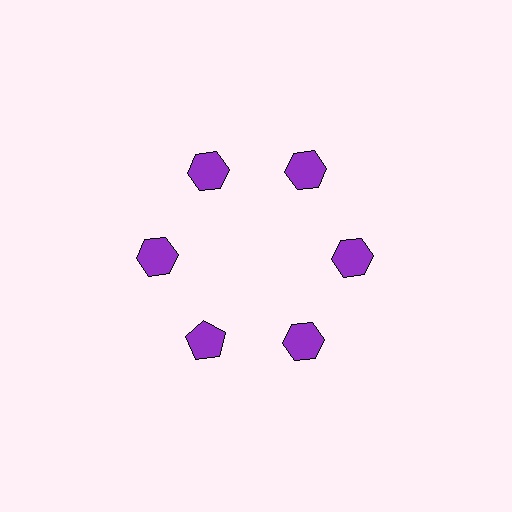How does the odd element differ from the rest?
It has a different shape: pentagon instead of hexagon.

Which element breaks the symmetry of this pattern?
The purple pentagon at roughly the 7 o'clock position breaks the symmetry. All other shapes are purple hexagons.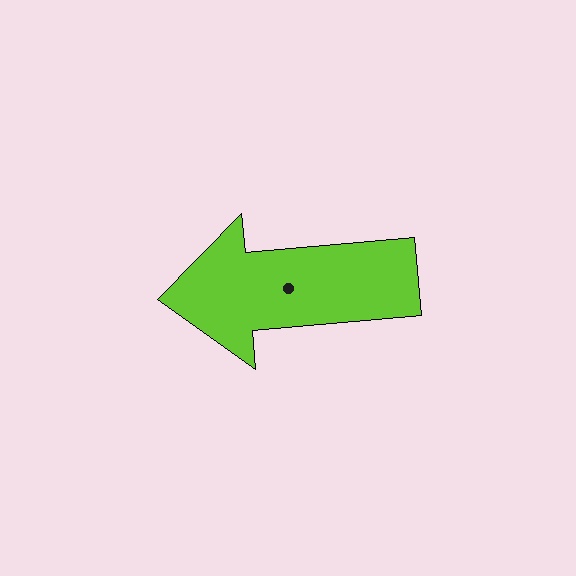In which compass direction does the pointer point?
West.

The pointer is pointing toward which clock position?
Roughly 9 o'clock.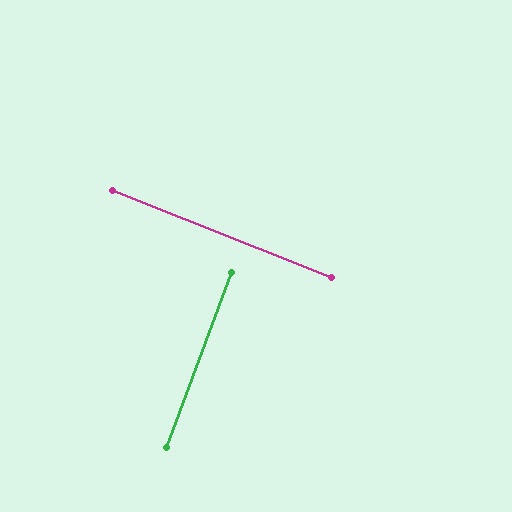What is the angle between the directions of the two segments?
Approximately 89 degrees.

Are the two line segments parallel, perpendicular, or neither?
Perpendicular — they meet at approximately 89°.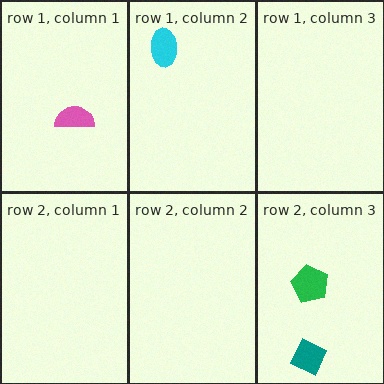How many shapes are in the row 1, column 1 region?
1.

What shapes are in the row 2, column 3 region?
The teal square, the green pentagon.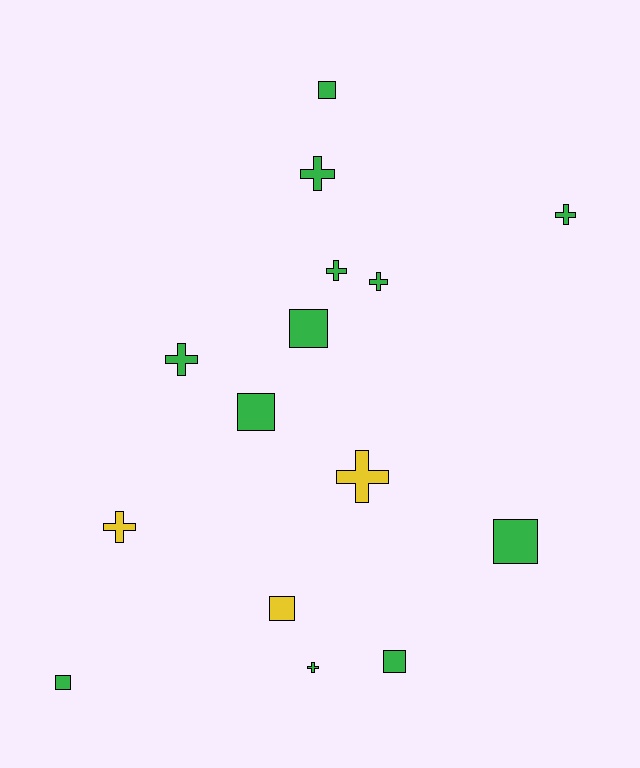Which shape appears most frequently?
Cross, with 8 objects.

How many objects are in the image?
There are 15 objects.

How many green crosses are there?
There are 6 green crosses.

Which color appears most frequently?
Green, with 12 objects.